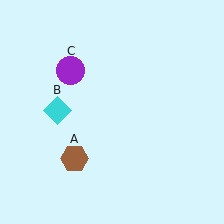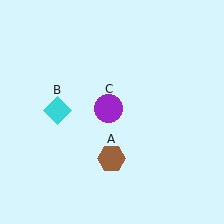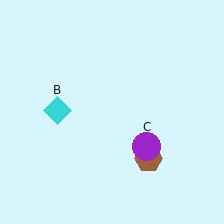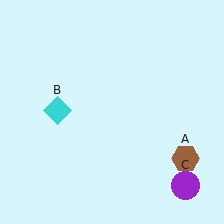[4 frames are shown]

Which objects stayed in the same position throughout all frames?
Cyan diamond (object B) remained stationary.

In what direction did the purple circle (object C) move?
The purple circle (object C) moved down and to the right.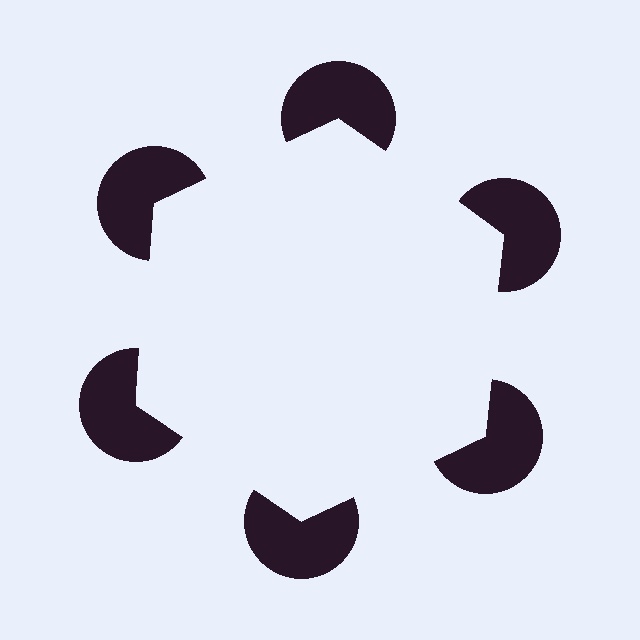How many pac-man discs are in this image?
There are 6 — one at each vertex of the illusory hexagon.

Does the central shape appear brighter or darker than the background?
It typically appears slightly brighter than the background, even though no actual brightness change is drawn.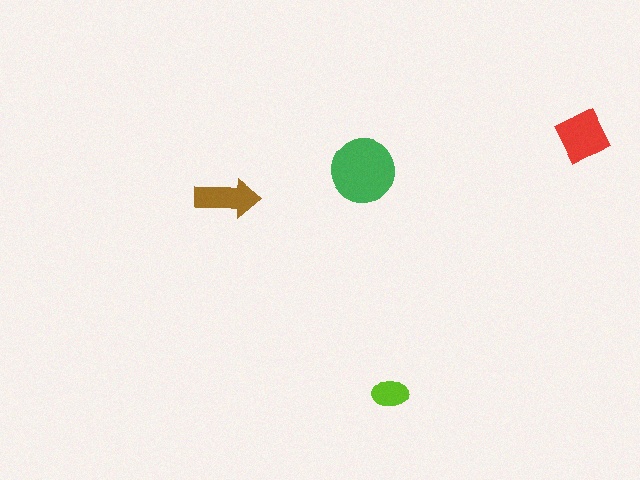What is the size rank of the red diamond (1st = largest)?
2nd.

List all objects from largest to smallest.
The green circle, the red diamond, the brown arrow, the lime ellipse.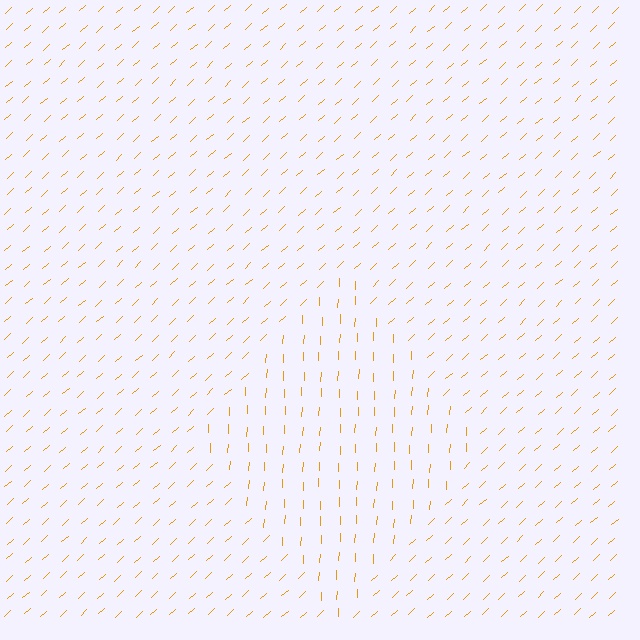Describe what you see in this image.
The image is filled with small orange line segments. A diamond region in the image has lines oriented differently from the surrounding lines, creating a visible texture boundary.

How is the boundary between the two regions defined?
The boundary is defined purely by a change in line orientation (approximately 45 degrees difference). All lines are the same color and thickness.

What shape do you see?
I see a diamond.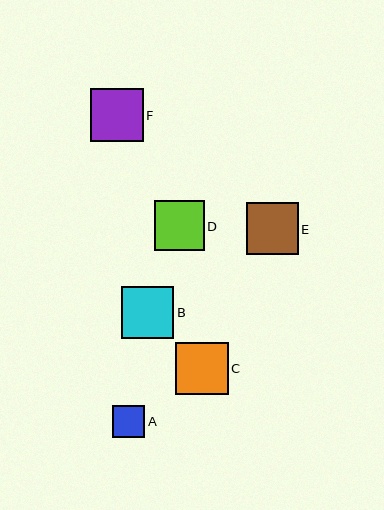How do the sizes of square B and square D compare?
Square B and square D are approximately the same size.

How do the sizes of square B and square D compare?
Square B and square D are approximately the same size.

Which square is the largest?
Square F is the largest with a size of approximately 52 pixels.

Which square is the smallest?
Square A is the smallest with a size of approximately 32 pixels.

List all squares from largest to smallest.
From largest to smallest: F, C, B, E, D, A.